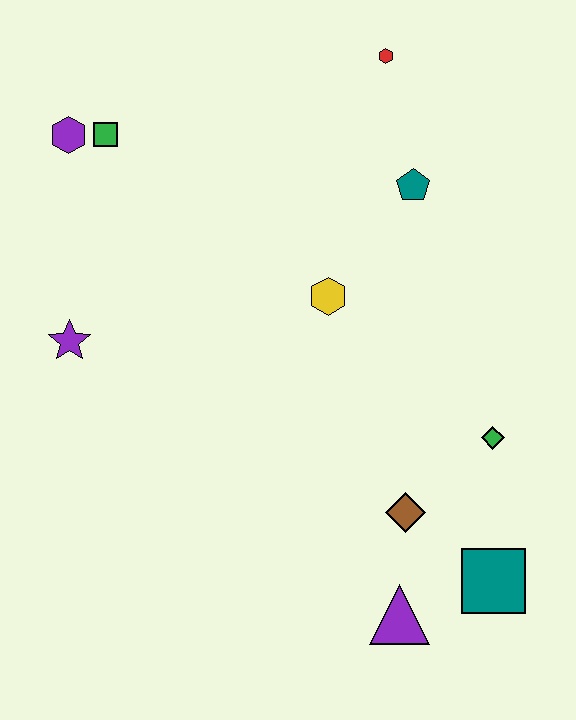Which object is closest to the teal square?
The purple triangle is closest to the teal square.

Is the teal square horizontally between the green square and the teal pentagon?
No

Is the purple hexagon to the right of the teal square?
No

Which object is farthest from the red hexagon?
The purple triangle is farthest from the red hexagon.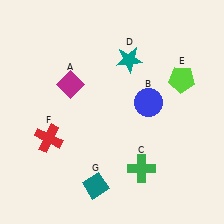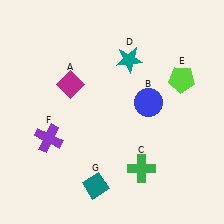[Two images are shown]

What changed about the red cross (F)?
In Image 1, F is red. In Image 2, it changed to purple.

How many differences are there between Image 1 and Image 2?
There is 1 difference between the two images.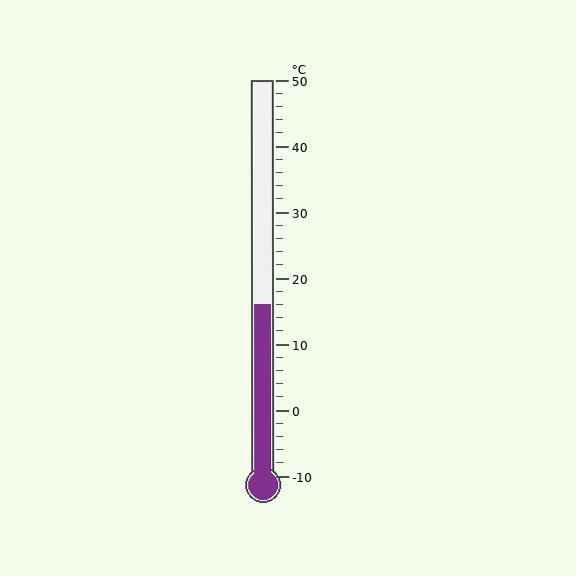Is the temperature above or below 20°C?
The temperature is below 20°C.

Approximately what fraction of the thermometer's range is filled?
The thermometer is filled to approximately 45% of its range.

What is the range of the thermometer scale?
The thermometer scale ranges from -10°C to 50°C.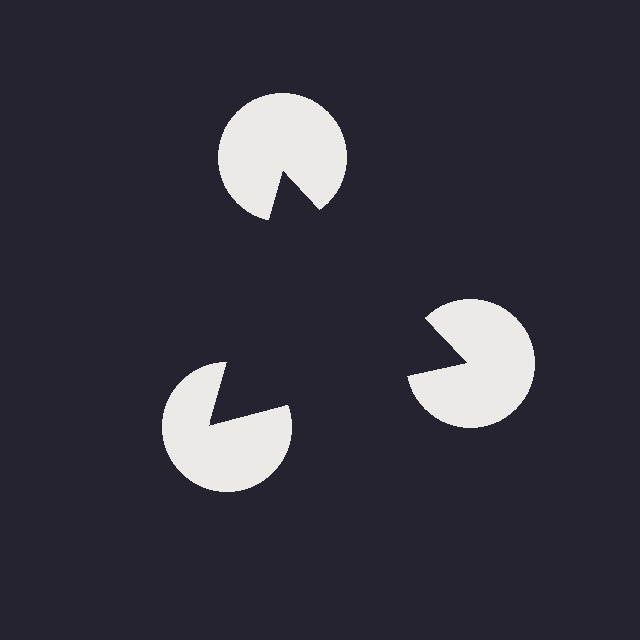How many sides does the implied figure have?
3 sides.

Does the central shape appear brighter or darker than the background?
It typically appears slightly darker than the background, even though no actual brightness change is drawn.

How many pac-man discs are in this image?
There are 3 — one at each vertex of the illusory triangle.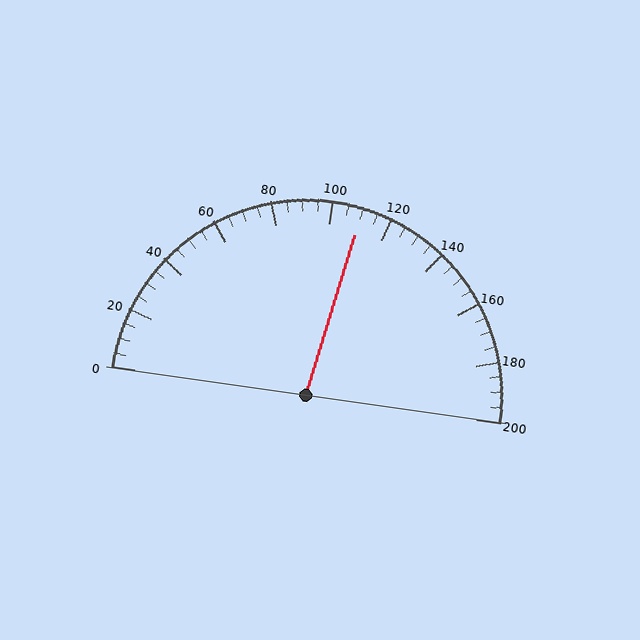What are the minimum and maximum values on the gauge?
The gauge ranges from 0 to 200.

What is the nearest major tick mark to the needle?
The nearest major tick mark is 120.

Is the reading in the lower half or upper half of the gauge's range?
The reading is in the upper half of the range (0 to 200).